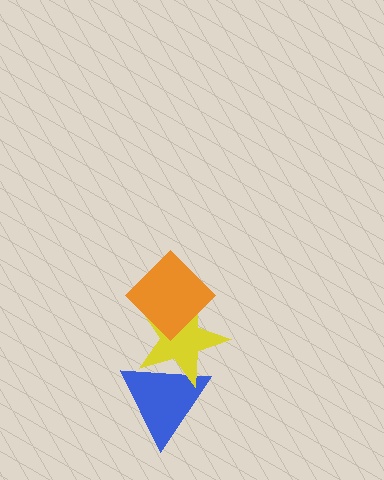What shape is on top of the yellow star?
The orange diamond is on top of the yellow star.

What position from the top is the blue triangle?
The blue triangle is 3rd from the top.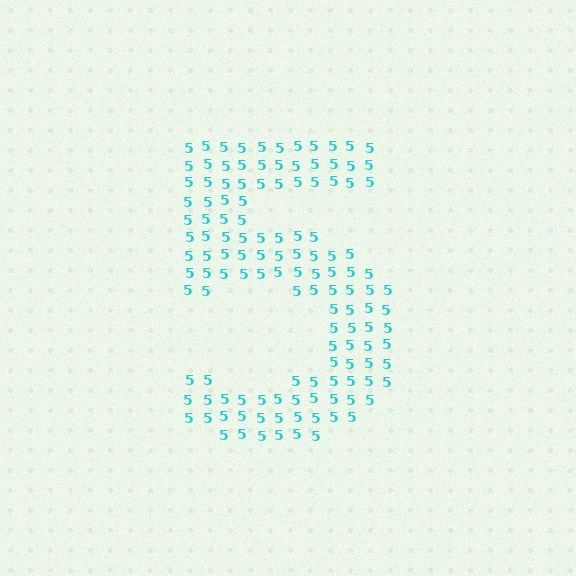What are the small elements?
The small elements are digit 5's.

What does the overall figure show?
The overall figure shows the digit 5.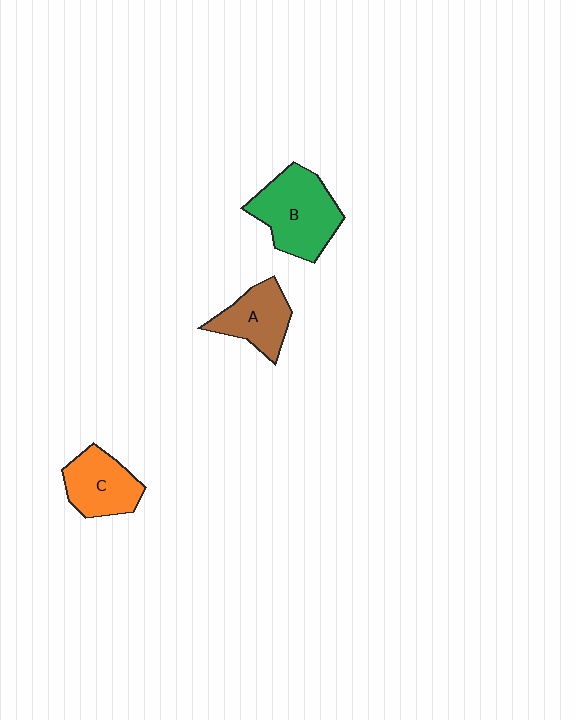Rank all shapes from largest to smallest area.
From largest to smallest: B (green), C (orange), A (brown).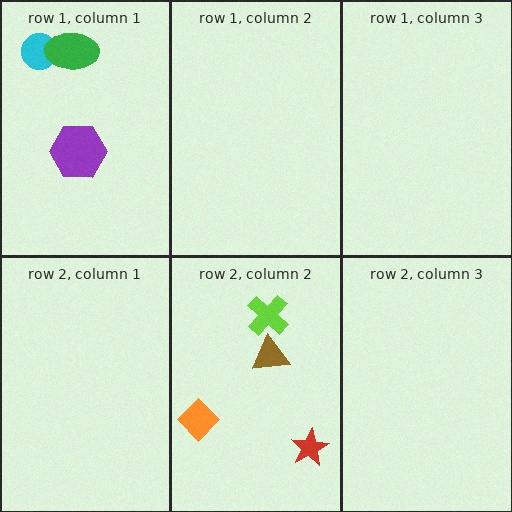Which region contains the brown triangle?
The row 2, column 2 region.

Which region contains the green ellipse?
The row 1, column 1 region.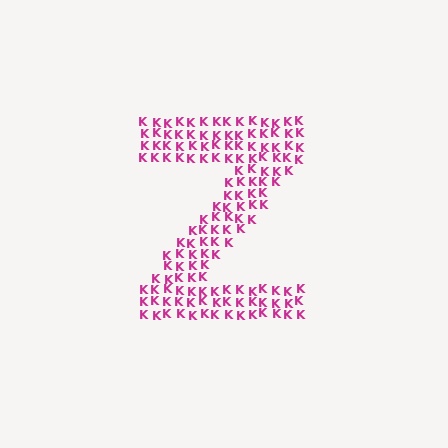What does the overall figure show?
The overall figure shows the letter Z.